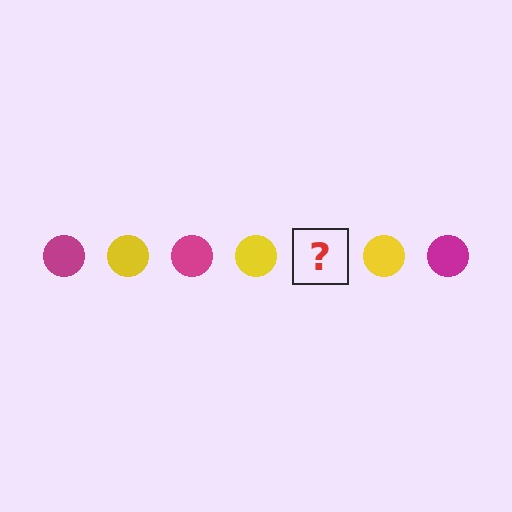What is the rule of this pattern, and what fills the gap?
The rule is that the pattern cycles through magenta, yellow circles. The gap should be filled with a magenta circle.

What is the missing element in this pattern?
The missing element is a magenta circle.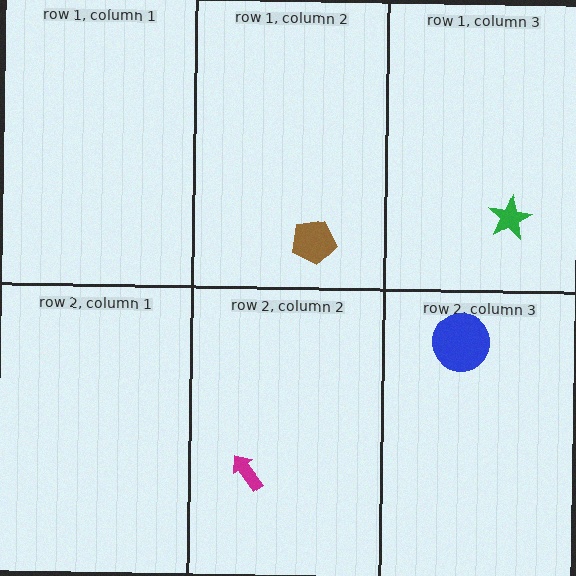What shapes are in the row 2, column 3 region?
The blue circle.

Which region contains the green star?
The row 1, column 3 region.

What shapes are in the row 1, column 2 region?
The brown pentagon.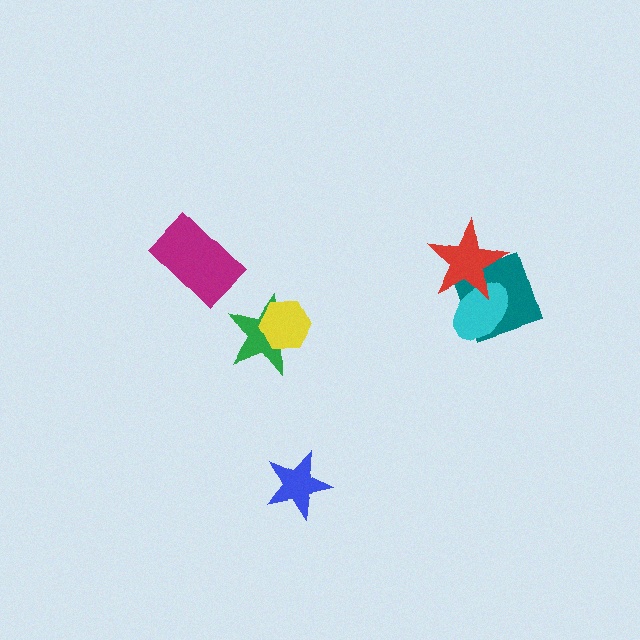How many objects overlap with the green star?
1 object overlaps with the green star.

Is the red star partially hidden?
No, no other shape covers it.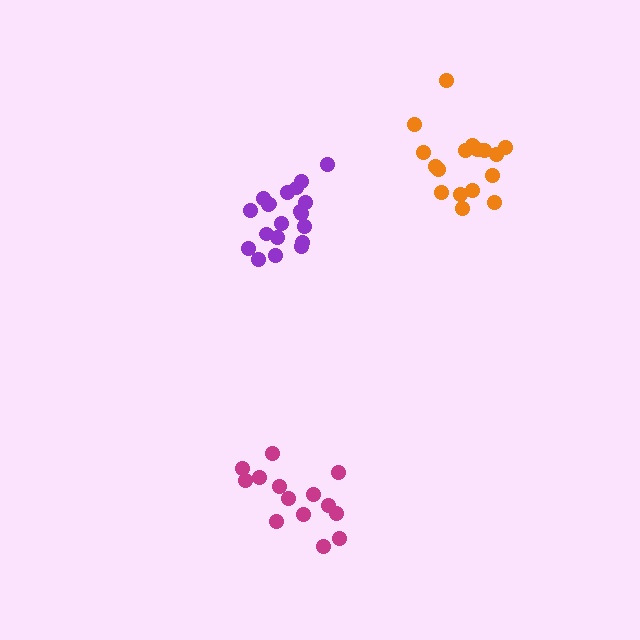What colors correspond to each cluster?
The clusters are colored: purple, orange, magenta.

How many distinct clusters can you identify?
There are 3 distinct clusters.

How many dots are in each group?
Group 1: 20 dots, Group 2: 17 dots, Group 3: 14 dots (51 total).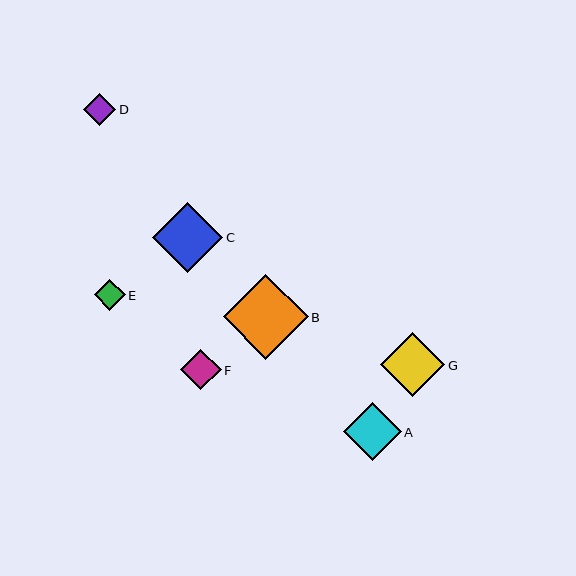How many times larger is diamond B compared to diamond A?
Diamond B is approximately 1.5 times the size of diamond A.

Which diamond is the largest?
Diamond B is the largest with a size of approximately 85 pixels.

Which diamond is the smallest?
Diamond E is the smallest with a size of approximately 31 pixels.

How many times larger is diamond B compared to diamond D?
Diamond B is approximately 2.6 times the size of diamond D.